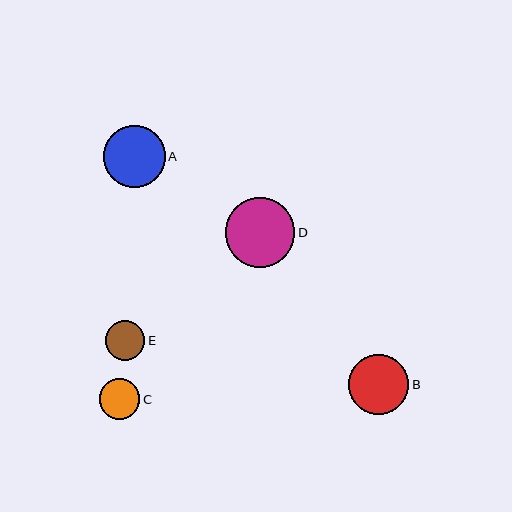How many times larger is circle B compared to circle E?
Circle B is approximately 1.5 times the size of circle E.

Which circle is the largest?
Circle D is the largest with a size of approximately 69 pixels.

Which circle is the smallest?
Circle E is the smallest with a size of approximately 40 pixels.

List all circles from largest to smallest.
From largest to smallest: D, A, B, C, E.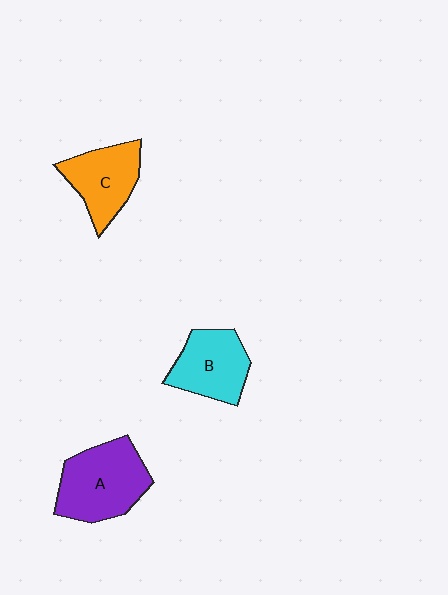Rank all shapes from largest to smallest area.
From largest to smallest: A (purple), B (cyan), C (orange).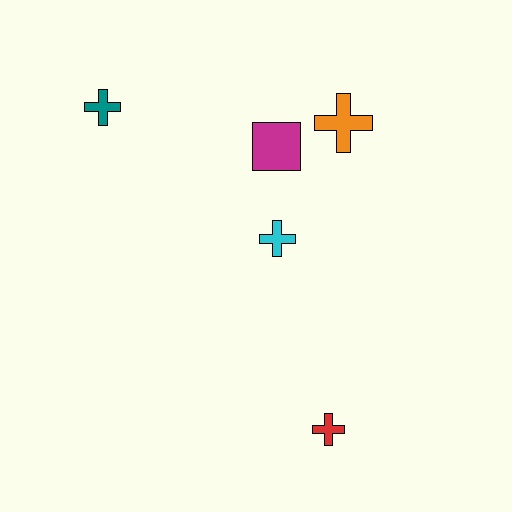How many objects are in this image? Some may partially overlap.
There are 5 objects.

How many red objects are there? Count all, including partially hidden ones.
There is 1 red object.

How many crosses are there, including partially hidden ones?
There are 4 crosses.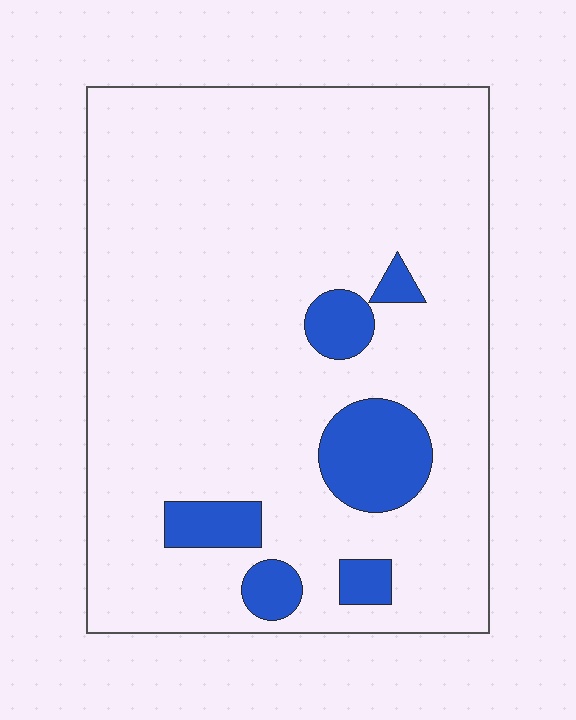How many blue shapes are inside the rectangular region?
6.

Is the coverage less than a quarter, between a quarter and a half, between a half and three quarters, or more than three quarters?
Less than a quarter.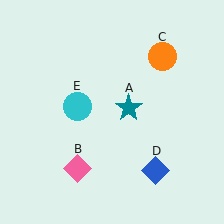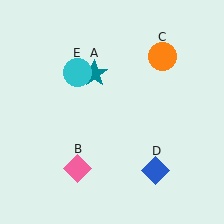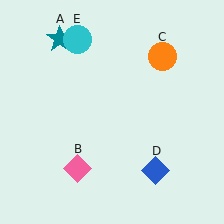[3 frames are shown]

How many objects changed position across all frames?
2 objects changed position: teal star (object A), cyan circle (object E).